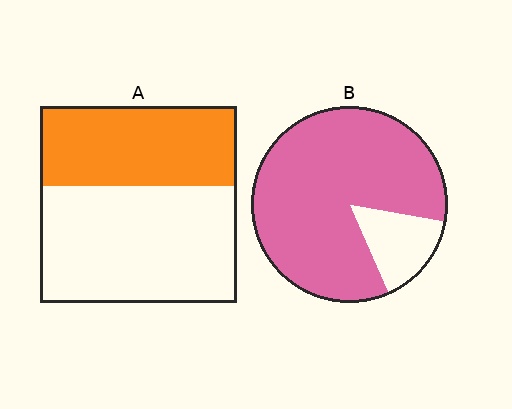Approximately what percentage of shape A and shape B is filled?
A is approximately 40% and B is approximately 85%.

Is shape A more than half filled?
No.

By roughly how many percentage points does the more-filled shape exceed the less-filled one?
By roughly 45 percentage points (B over A).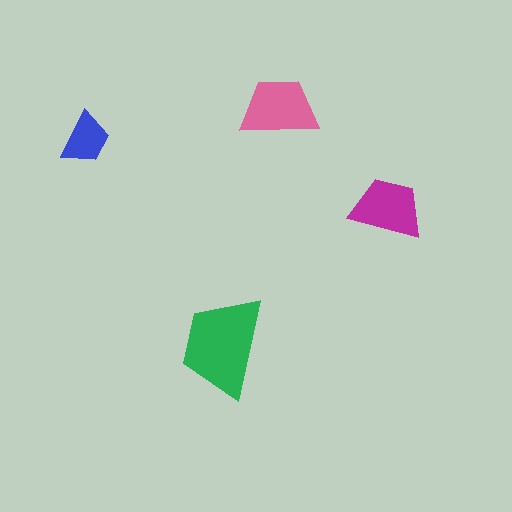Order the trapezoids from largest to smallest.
the green one, the pink one, the magenta one, the blue one.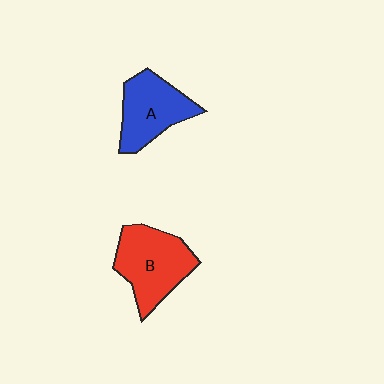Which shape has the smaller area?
Shape A (blue).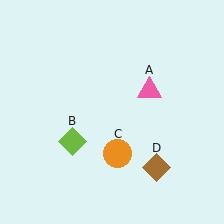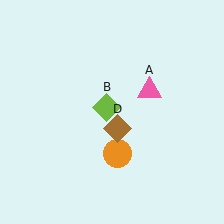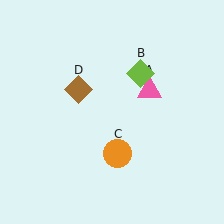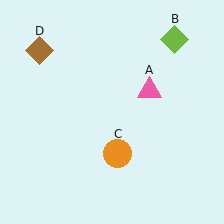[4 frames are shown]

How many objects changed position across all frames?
2 objects changed position: lime diamond (object B), brown diamond (object D).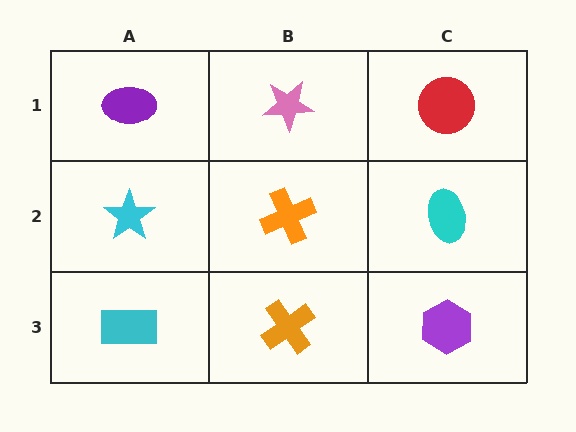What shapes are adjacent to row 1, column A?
A cyan star (row 2, column A), a pink star (row 1, column B).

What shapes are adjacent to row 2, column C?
A red circle (row 1, column C), a purple hexagon (row 3, column C), an orange cross (row 2, column B).